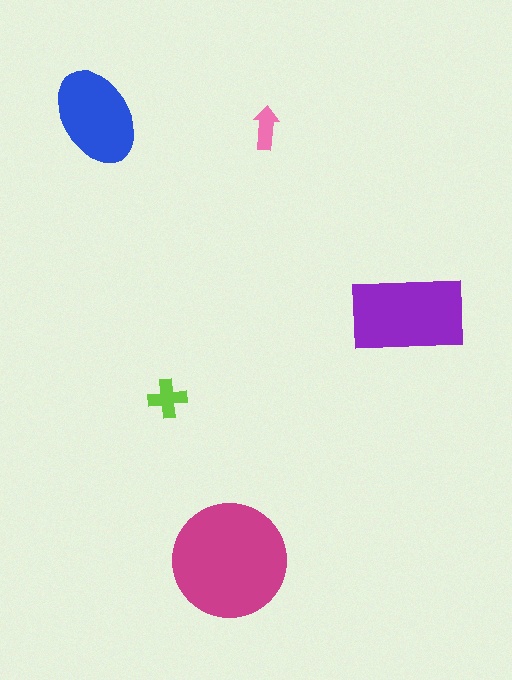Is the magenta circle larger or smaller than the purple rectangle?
Larger.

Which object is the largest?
The magenta circle.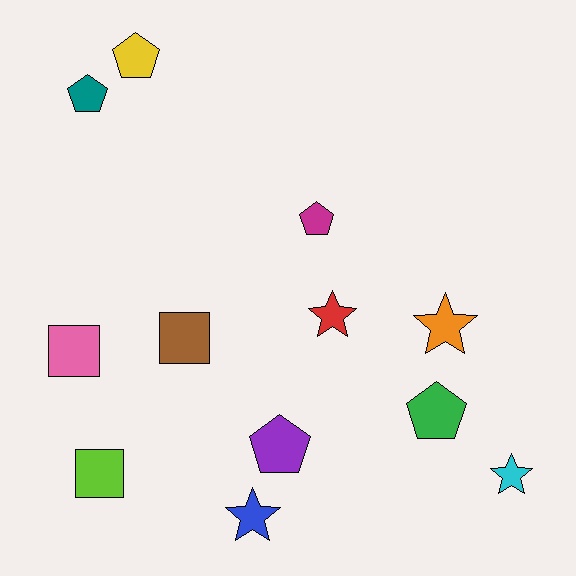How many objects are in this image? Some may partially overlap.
There are 12 objects.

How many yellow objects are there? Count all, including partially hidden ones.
There is 1 yellow object.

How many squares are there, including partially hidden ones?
There are 3 squares.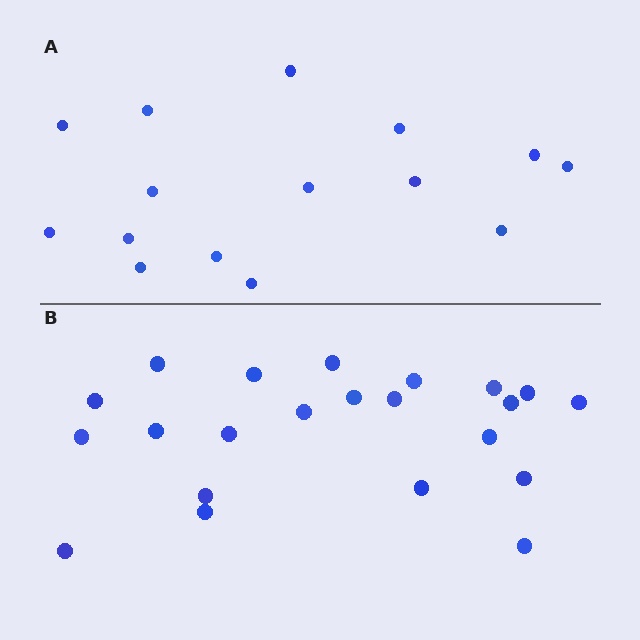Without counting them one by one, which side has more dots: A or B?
Region B (the bottom region) has more dots.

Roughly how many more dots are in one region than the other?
Region B has roughly 8 or so more dots than region A.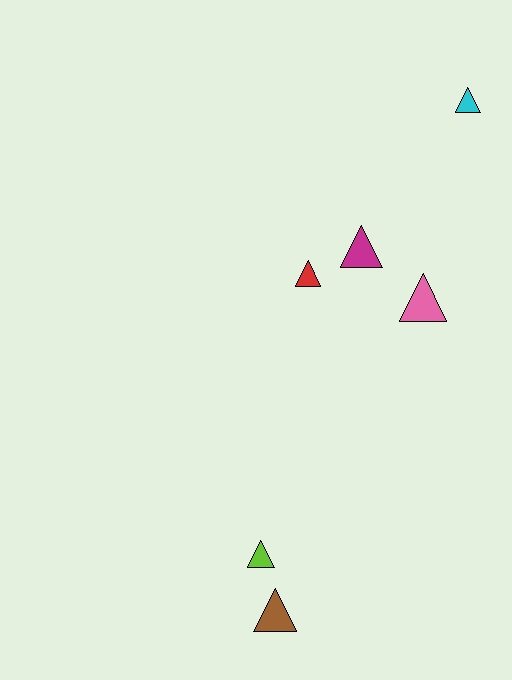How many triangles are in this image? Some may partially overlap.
There are 6 triangles.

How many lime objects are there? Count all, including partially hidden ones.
There is 1 lime object.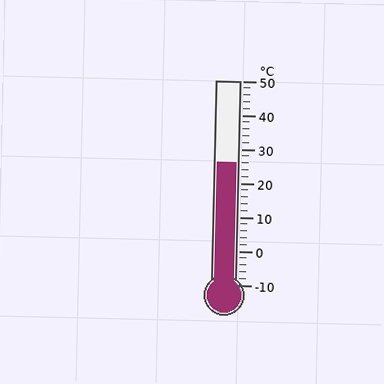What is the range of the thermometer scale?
The thermometer scale ranges from -10°C to 50°C.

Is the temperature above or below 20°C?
The temperature is above 20°C.